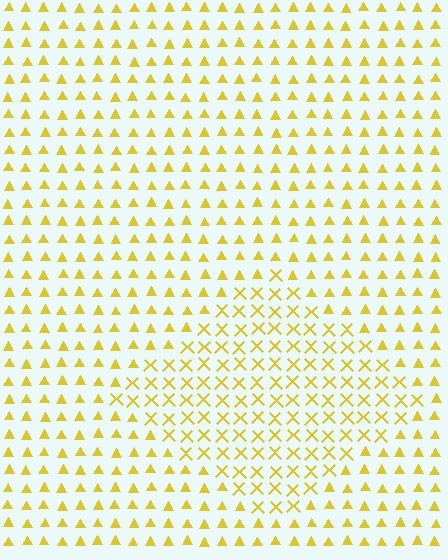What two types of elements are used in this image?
The image uses X marks inside the diamond region and triangles outside it.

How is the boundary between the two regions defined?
The boundary is defined by a change in element shape: X marks inside vs. triangles outside. All elements share the same color and spacing.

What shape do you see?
I see a diamond.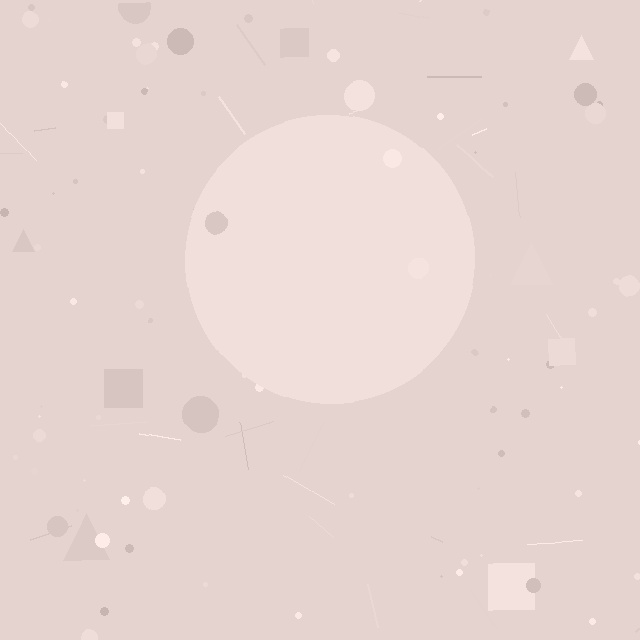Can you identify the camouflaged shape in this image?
The camouflaged shape is a circle.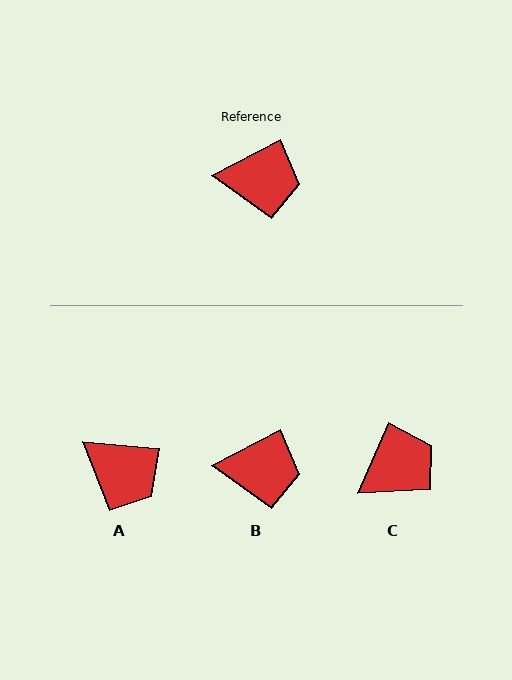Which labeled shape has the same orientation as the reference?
B.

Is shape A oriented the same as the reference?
No, it is off by about 33 degrees.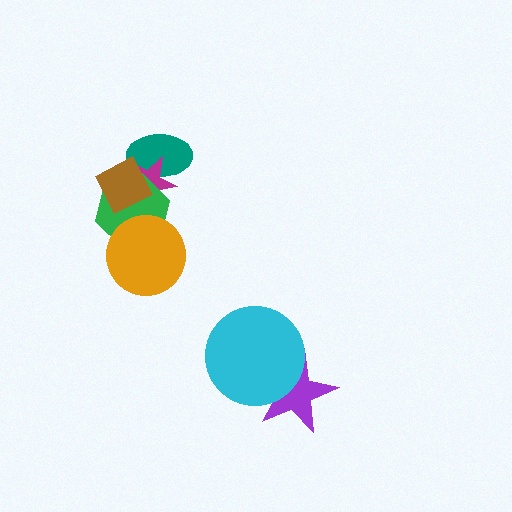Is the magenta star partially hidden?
Yes, it is partially covered by another shape.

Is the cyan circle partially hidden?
No, no other shape covers it.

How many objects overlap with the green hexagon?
4 objects overlap with the green hexagon.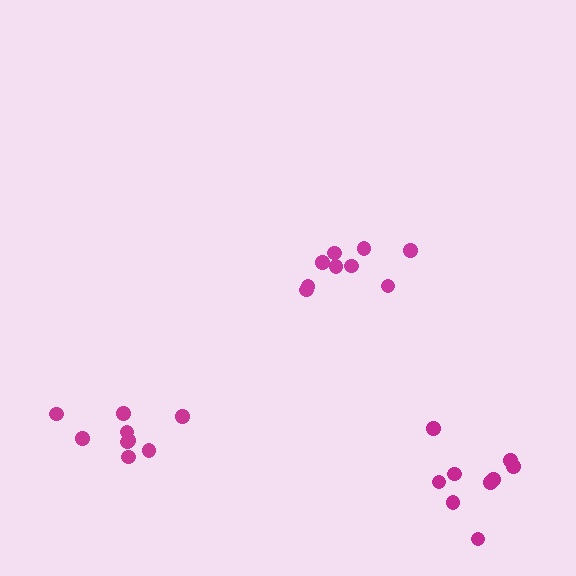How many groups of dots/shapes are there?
There are 3 groups.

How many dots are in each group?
Group 1: 9 dots, Group 2: 9 dots, Group 3: 9 dots (27 total).